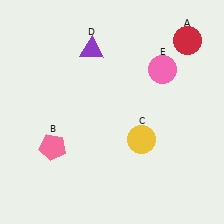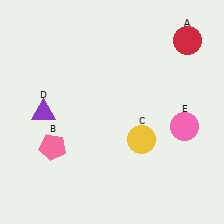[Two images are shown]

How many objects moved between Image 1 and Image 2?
2 objects moved between the two images.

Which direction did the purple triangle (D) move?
The purple triangle (D) moved down.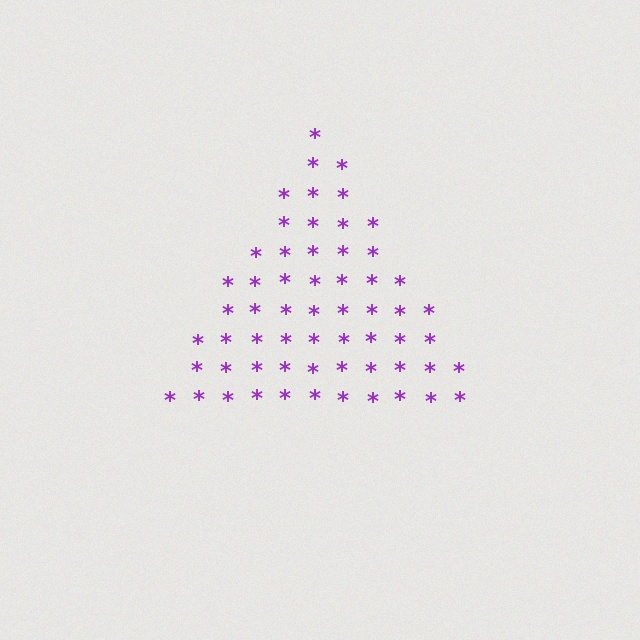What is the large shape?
The large shape is a triangle.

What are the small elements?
The small elements are asterisks.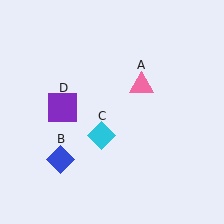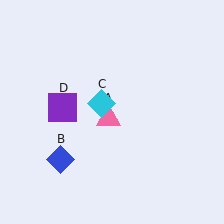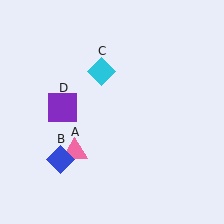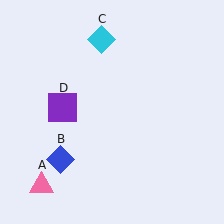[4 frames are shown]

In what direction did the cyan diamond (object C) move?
The cyan diamond (object C) moved up.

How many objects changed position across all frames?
2 objects changed position: pink triangle (object A), cyan diamond (object C).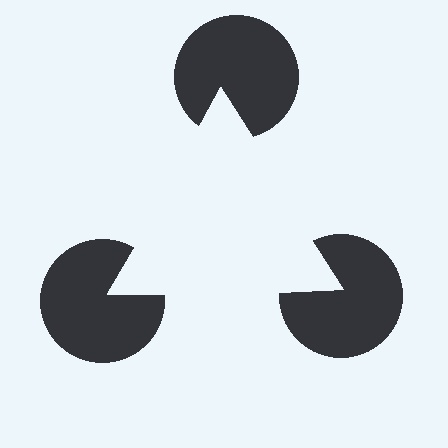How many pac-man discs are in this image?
There are 3 — one at each vertex of the illusory triangle.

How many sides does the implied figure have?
3 sides.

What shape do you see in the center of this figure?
An illusory triangle — its edges are inferred from the aligned wedge cuts in the pac-man discs, not physically drawn.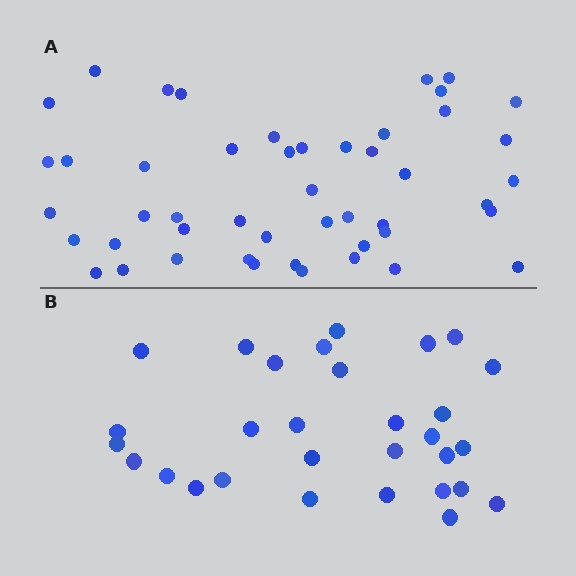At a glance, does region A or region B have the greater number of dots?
Region A (the top region) has more dots.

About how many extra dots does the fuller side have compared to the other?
Region A has approximately 20 more dots than region B.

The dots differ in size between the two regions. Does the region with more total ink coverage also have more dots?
No. Region B has more total ink coverage because its dots are larger, but region A actually contains more individual dots. Total area can be misleading — the number of items is what matters here.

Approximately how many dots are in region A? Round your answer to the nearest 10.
About 50 dots. (The exact count is 48, which rounds to 50.)